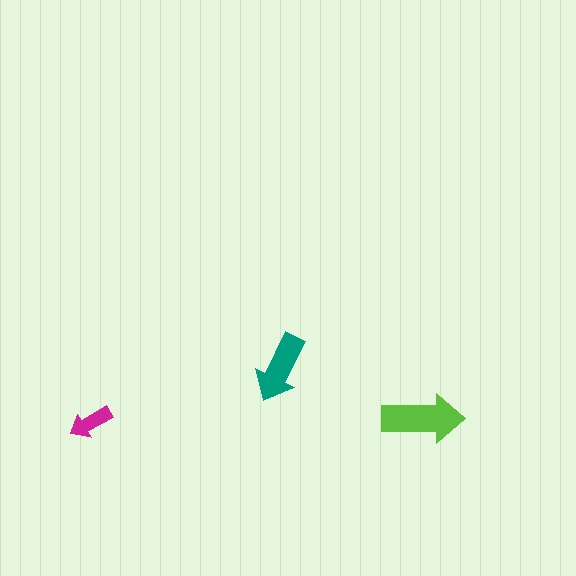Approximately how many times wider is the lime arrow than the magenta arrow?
About 2 times wider.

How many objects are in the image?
There are 3 objects in the image.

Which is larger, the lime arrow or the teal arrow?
The lime one.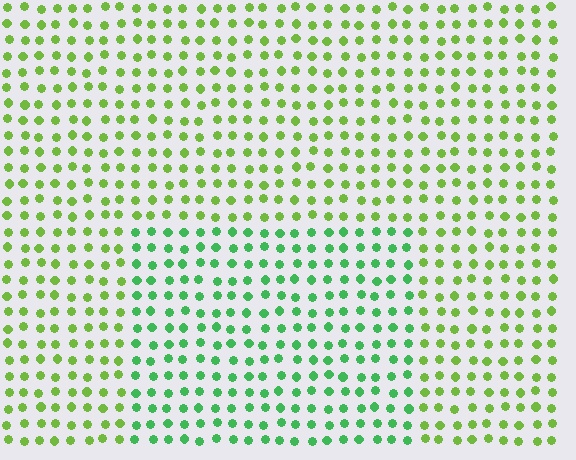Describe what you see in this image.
The image is filled with small lime elements in a uniform arrangement. A rectangle-shaped region is visible where the elements are tinted to a slightly different hue, forming a subtle color boundary.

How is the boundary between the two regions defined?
The boundary is defined purely by a slight shift in hue (about 37 degrees). Spacing, size, and orientation are identical on both sides.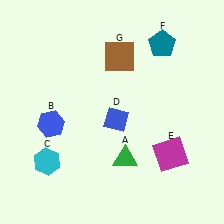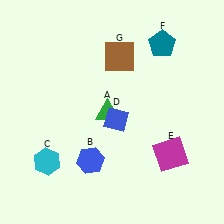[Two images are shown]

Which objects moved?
The objects that moved are: the green triangle (A), the blue hexagon (B).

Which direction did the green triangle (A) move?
The green triangle (A) moved up.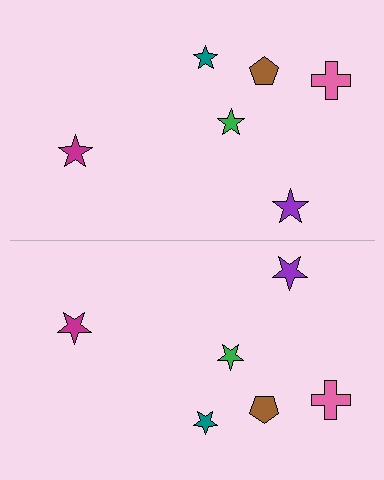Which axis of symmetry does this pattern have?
The pattern has a horizontal axis of symmetry running through the center of the image.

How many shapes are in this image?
There are 12 shapes in this image.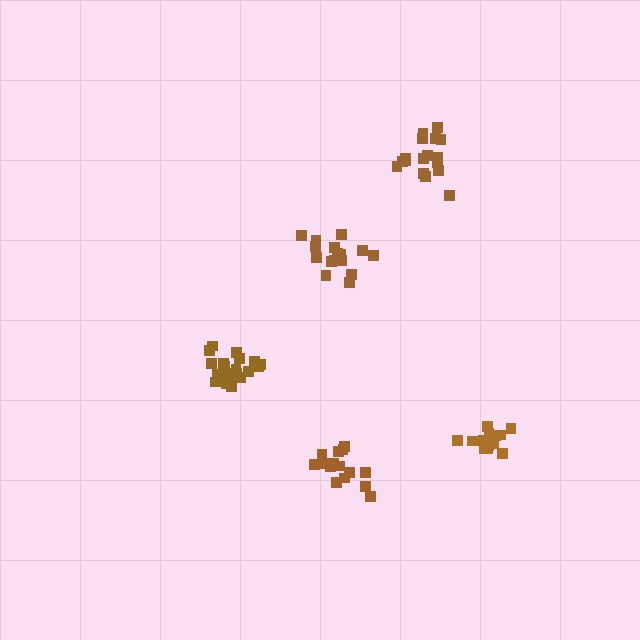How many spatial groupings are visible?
There are 5 spatial groupings.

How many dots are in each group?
Group 1: 15 dots, Group 2: 18 dots, Group 3: 20 dots, Group 4: 18 dots, Group 5: 16 dots (87 total).